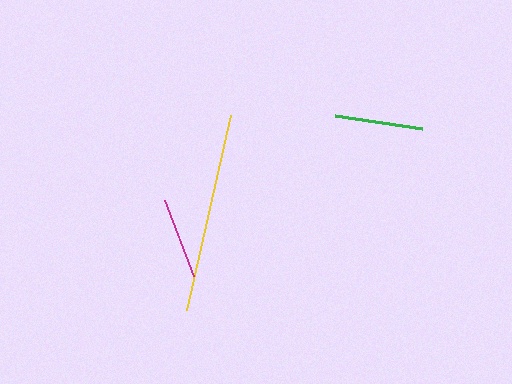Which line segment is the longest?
The yellow line is the longest at approximately 200 pixels.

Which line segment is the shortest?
The magenta line is the shortest at approximately 81 pixels.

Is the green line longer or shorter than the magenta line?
The green line is longer than the magenta line.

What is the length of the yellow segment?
The yellow segment is approximately 200 pixels long.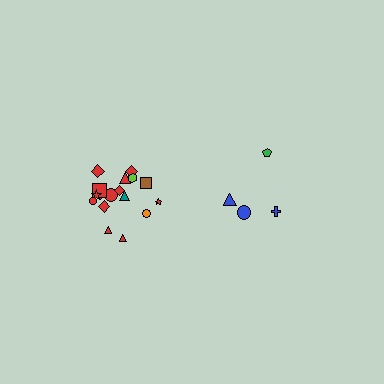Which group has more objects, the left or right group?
The left group.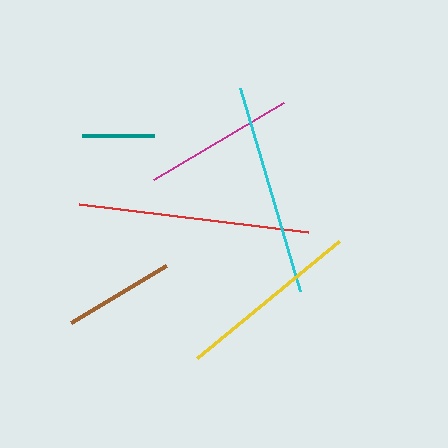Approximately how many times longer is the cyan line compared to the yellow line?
The cyan line is approximately 1.2 times the length of the yellow line.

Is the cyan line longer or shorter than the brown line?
The cyan line is longer than the brown line.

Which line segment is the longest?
The red line is the longest at approximately 231 pixels.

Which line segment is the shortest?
The teal line is the shortest at approximately 72 pixels.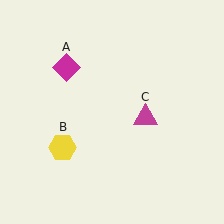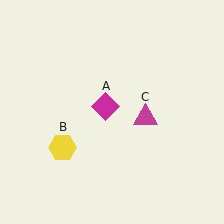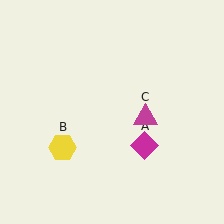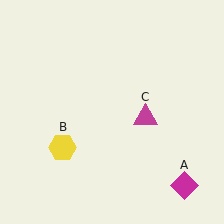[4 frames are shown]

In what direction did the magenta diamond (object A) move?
The magenta diamond (object A) moved down and to the right.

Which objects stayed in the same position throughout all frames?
Yellow hexagon (object B) and magenta triangle (object C) remained stationary.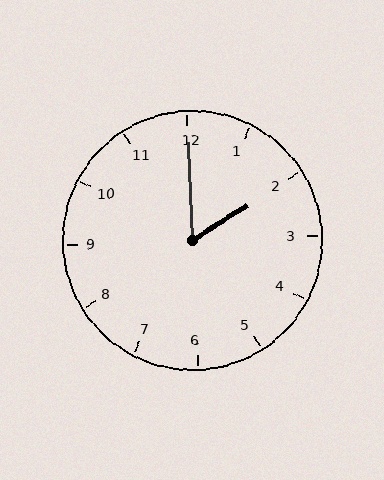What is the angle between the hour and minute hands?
Approximately 60 degrees.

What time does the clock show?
2:00.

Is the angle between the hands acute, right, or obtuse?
It is acute.